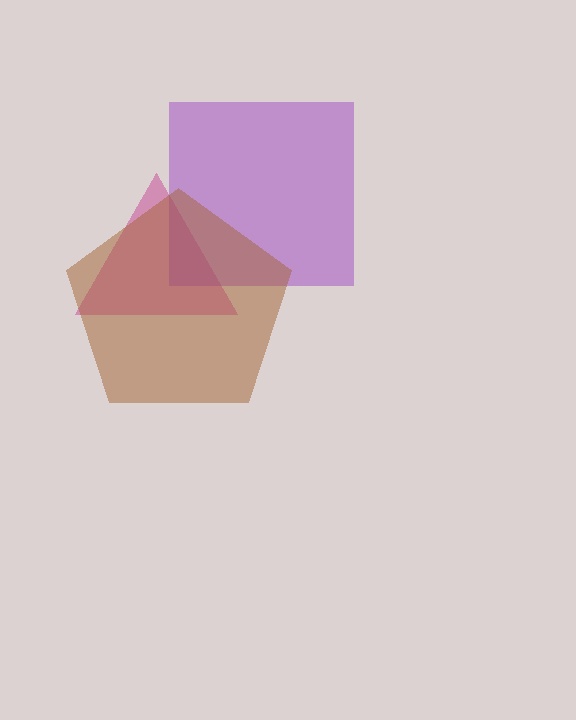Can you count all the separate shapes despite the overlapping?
Yes, there are 3 separate shapes.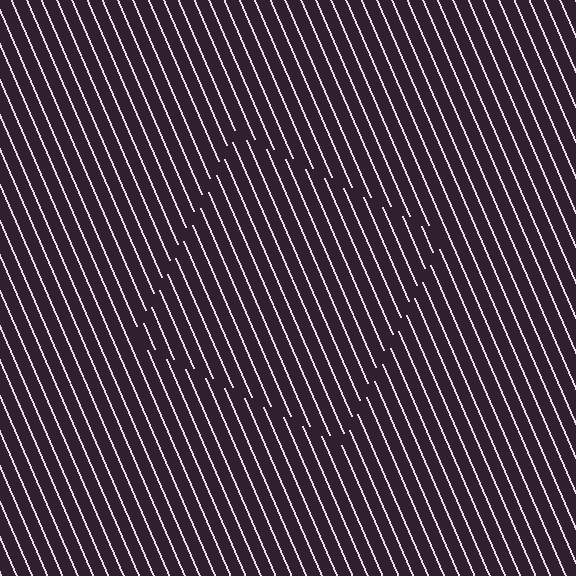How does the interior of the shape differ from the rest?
The interior of the shape contains the same grating, shifted by half a period — the contour is defined by the phase discontinuity where line-ends from the inner and outer gratings abut.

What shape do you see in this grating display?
An illusory square. The interior of the shape contains the same grating, shifted by half a period — the contour is defined by the phase discontinuity where line-ends from the inner and outer gratings abut.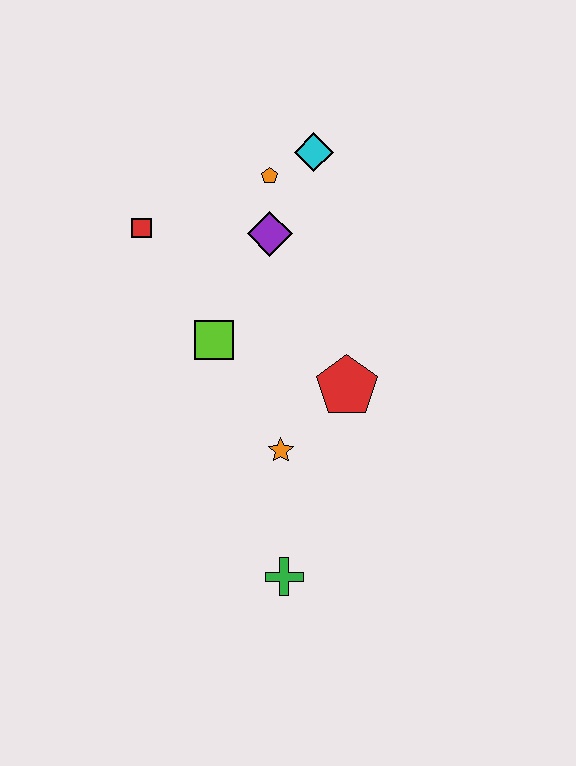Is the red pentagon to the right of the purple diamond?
Yes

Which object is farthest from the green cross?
The cyan diamond is farthest from the green cross.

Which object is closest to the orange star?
The red pentagon is closest to the orange star.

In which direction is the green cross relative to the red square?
The green cross is below the red square.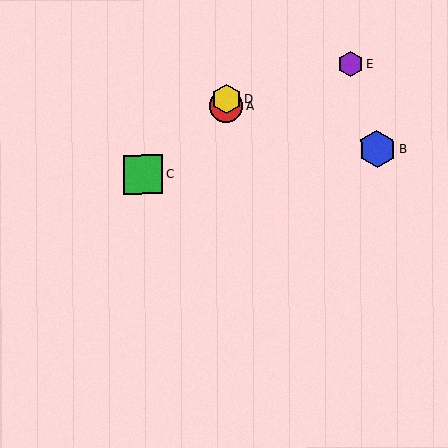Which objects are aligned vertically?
Objects A, D are aligned vertically.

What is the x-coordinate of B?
Object B is at x≈377.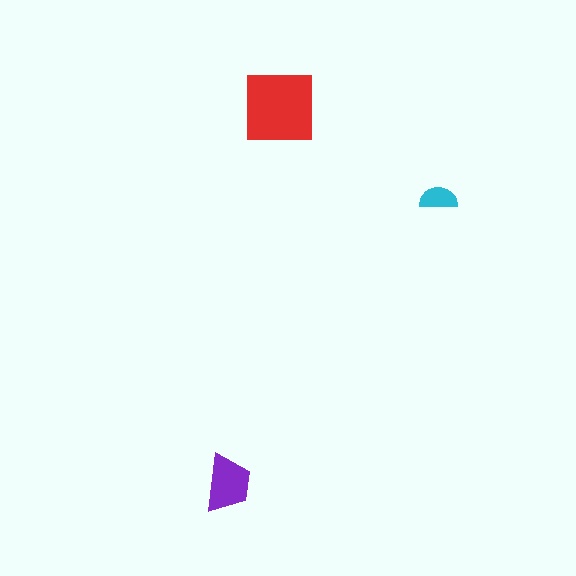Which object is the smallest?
The cyan semicircle.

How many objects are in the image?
There are 3 objects in the image.